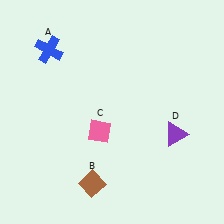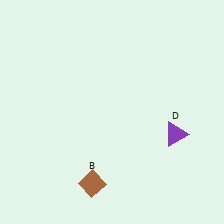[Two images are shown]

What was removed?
The pink diamond (C), the blue cross (A) were removed in Image 2.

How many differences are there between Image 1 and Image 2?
There are 2 differences between the two images.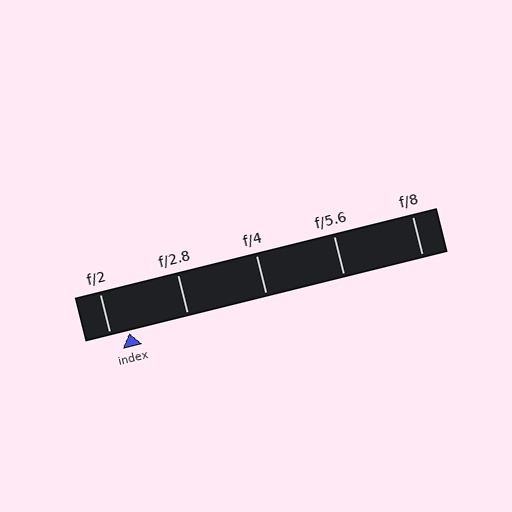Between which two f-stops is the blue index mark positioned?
The index mark is between f/2 and f/2.8.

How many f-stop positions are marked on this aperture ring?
There are 5 f-stop positions marked.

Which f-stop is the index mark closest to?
The index mark is closest to f/2.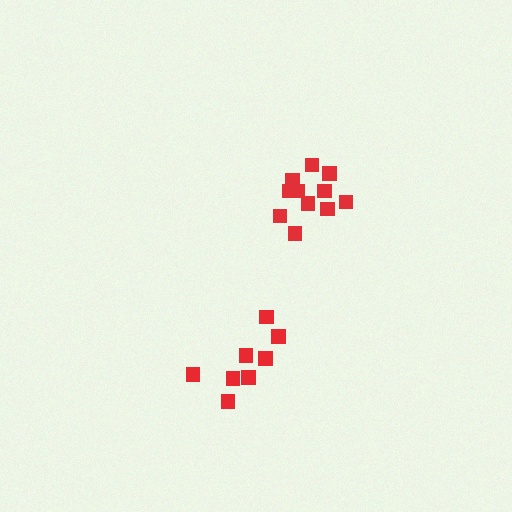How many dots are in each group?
Group 1: 8 dots, Group 2: 11 dots (19 total).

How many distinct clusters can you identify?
There are 2 distinct clusters.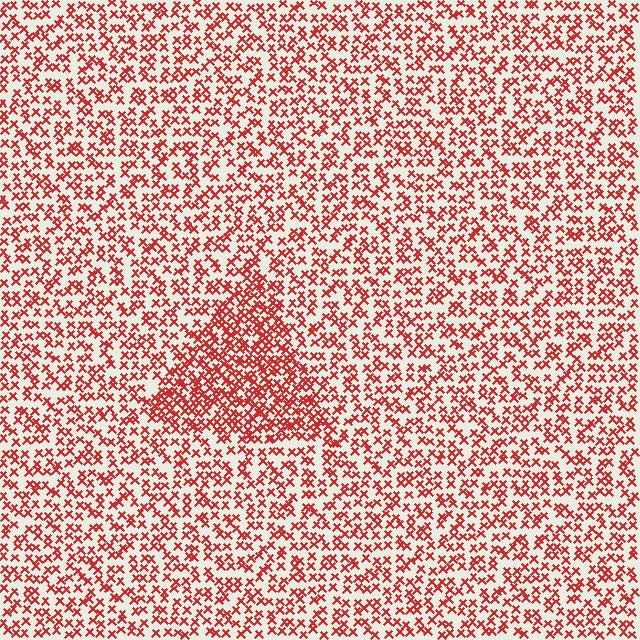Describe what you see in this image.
The image contains small red elements arranged at two different densities. A triangle-shaped region is visible where the elements are more densely packed than the surrounding area.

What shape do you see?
I see a triangle.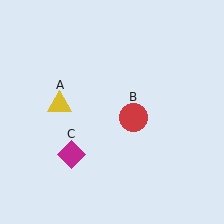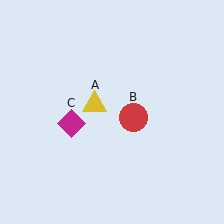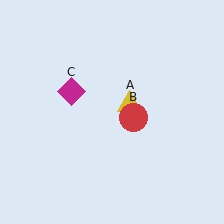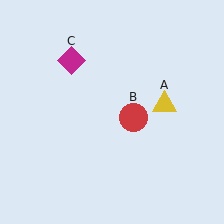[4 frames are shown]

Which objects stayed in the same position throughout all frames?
Red circle (object B) remained stationary.